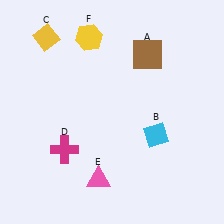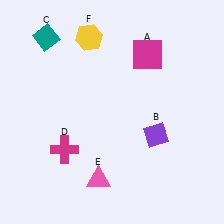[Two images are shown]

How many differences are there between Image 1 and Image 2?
There are 3 differences between the two images.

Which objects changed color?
A changed from brown to magenta. B changed from cyan to purple. C changed from yellow to teal.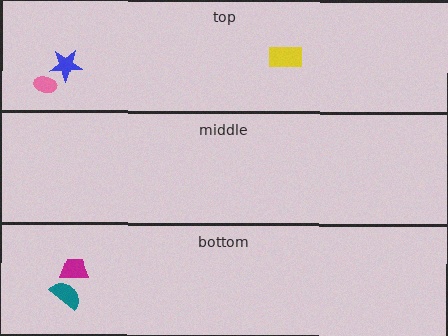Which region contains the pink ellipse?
The top region.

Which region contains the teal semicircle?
The bottom region.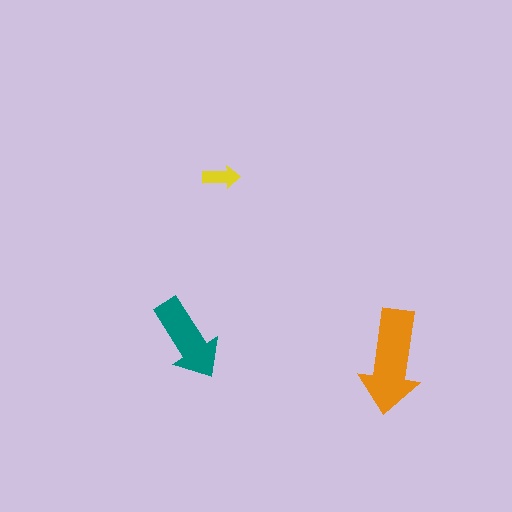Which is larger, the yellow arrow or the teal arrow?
The teal one.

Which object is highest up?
The yellow arrow is topmost.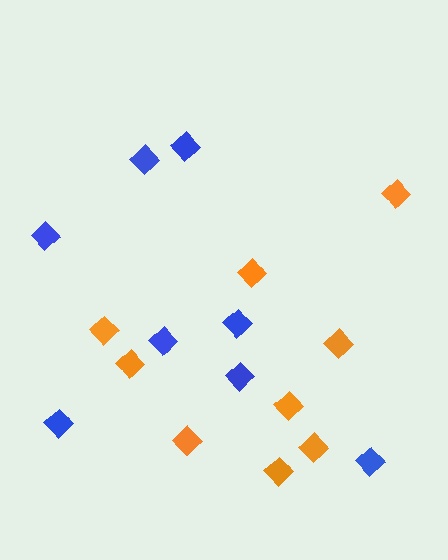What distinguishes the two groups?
There are 2 groups: one group of orange diamonds (9) and one group of blue diamonds (8).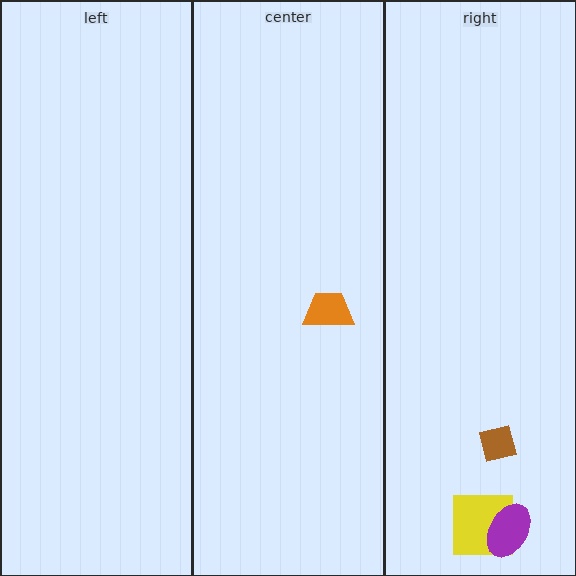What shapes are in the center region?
The orange trapezoid.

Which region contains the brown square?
The right region.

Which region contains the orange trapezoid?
The center region.